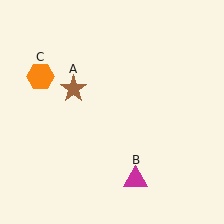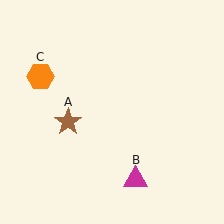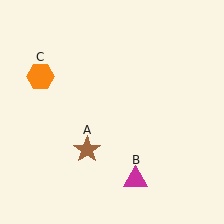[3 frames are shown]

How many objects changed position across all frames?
1 object changed position: brown star (object A).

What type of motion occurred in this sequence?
The brown star (object A) rotated counterclockwise around the center of the scene.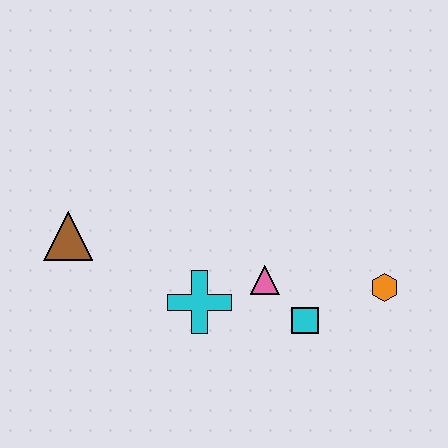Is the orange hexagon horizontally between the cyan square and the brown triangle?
No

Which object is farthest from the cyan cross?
The orange hexagon is farthest from the cyan cross.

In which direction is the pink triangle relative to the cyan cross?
The pink triangle is to the right of the cyan cross.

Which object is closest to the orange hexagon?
The cyan square is closest to the orange hexagon.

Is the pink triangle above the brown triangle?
No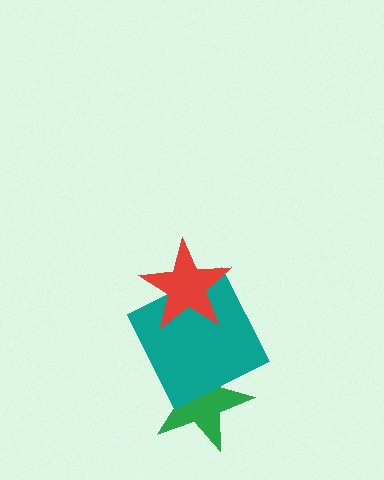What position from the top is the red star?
The red star is 1st from the top.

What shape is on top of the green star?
The teal square is on top of the green star.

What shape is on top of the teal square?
The red star is on top of the teal square.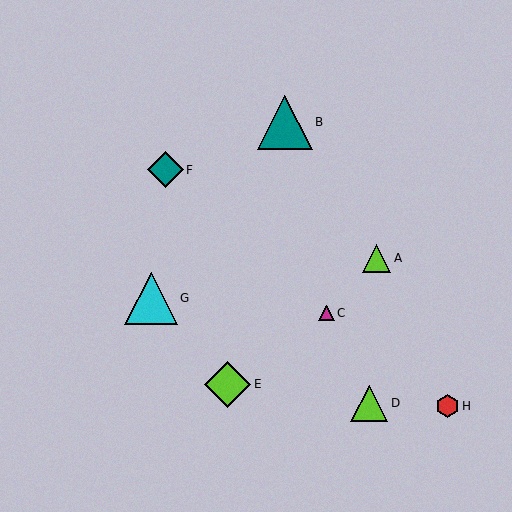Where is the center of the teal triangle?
The center of the teal triangle is at (285, 122).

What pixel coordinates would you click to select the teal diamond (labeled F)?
Click at (165, 170) to select the teal diamond F.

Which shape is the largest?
The teal triangle (labeled B) is the largest.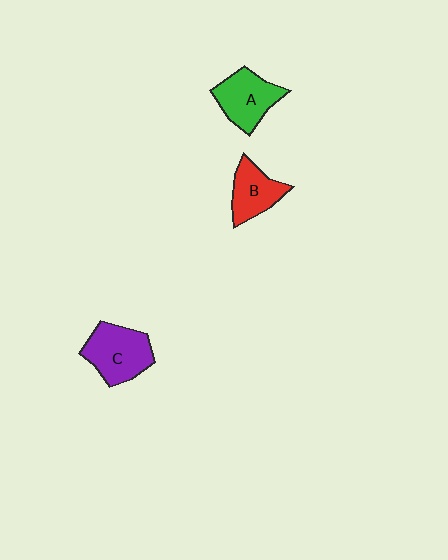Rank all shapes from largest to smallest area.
From largest to smallest: C (purple), A (green), B (red).